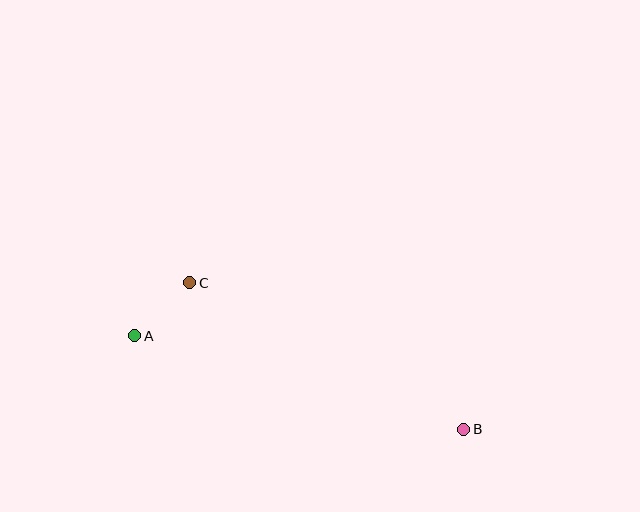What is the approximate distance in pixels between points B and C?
The distance between B and C is approximately 311 pixels.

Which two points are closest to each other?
Points A and C are closest to each other.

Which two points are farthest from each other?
Points A and B are farthest from each other.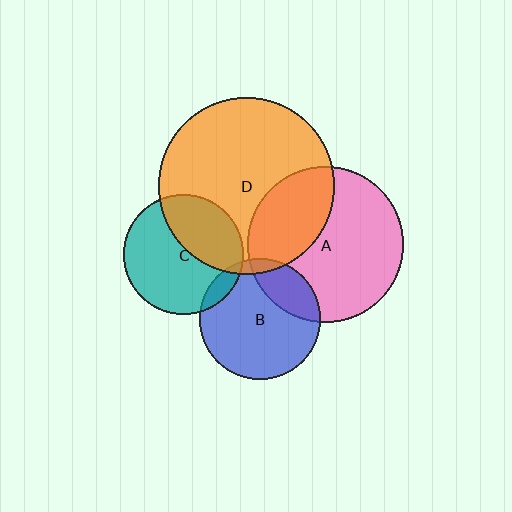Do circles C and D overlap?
Yes.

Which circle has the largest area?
Circle D (orange).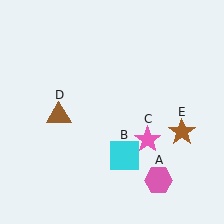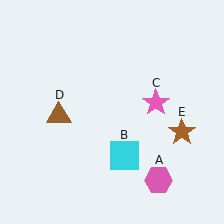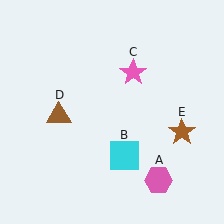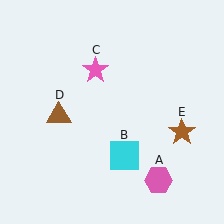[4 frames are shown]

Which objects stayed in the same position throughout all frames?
Pink hexagon (object A) and cyan square (object B) and brown triangle (object D) and brown star (object E) remained stationary.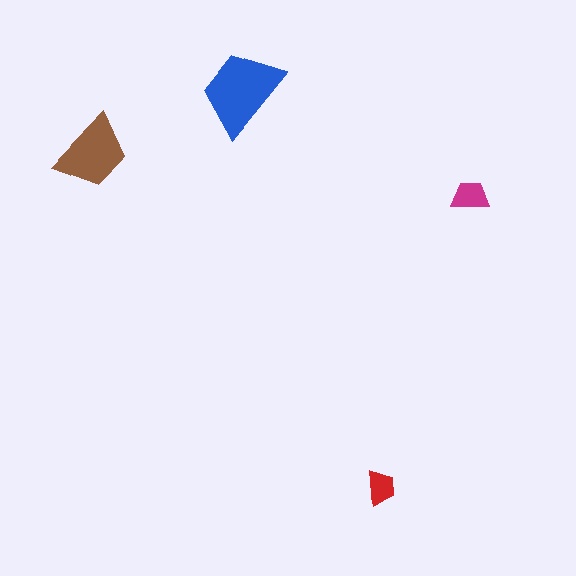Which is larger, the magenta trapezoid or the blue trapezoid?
The blue one.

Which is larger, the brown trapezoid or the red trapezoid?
The brown one.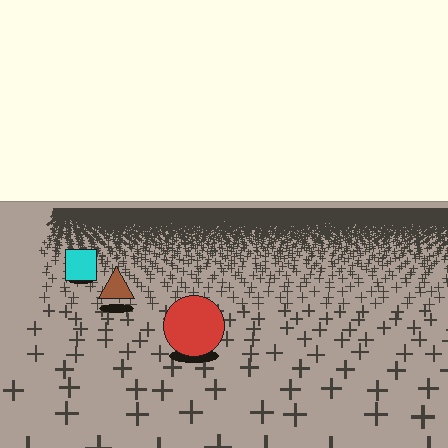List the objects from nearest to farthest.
From nearest to farthest: the red circle, the brown triangle, the cyan square.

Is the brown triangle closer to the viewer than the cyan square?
Yes. The brown triangle is closer — you can tell from the texture gradient: the ground texture is coarser near it.